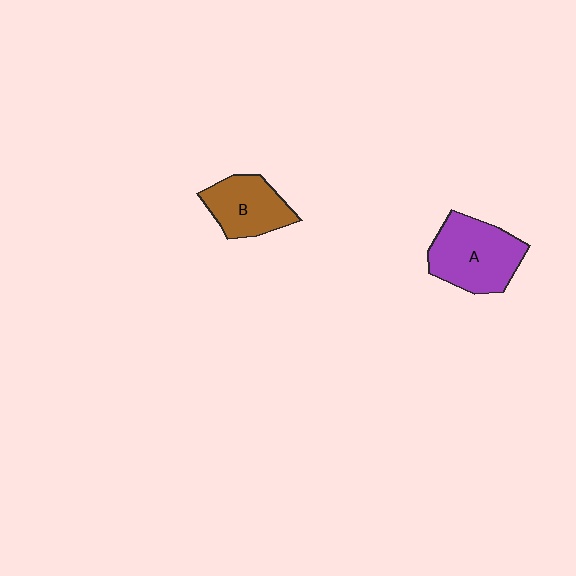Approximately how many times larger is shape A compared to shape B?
Approximately 1.4 times.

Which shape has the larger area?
Shape A (purple).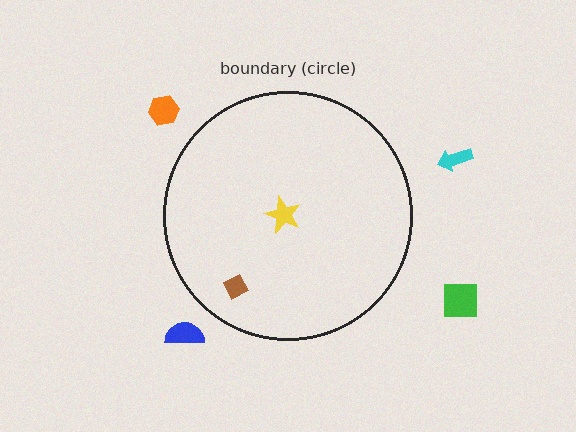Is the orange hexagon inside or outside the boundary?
Outside.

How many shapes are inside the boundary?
2 inside, 4 outside.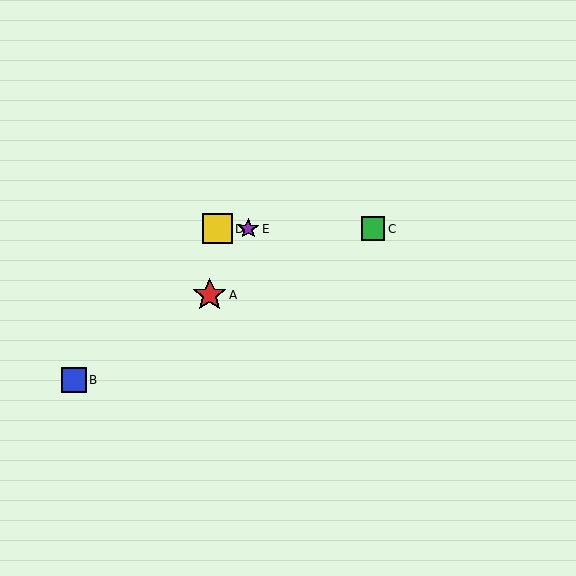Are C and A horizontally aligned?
No, C is at y≈229 and A is at y≈295.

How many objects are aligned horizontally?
3 objects (C, D, E) are aligned horizontally.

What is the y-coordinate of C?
Object C is at y≈229.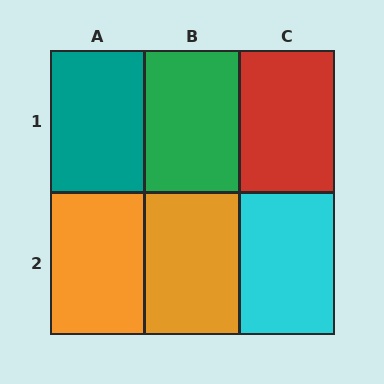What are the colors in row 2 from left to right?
Orange, orange, cyan.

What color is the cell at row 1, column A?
Teal.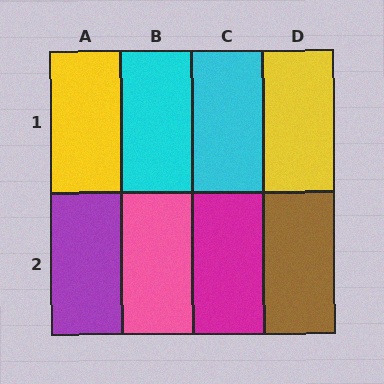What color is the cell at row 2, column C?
Magenta.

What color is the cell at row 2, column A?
Purple.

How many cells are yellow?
2 cells are yellow.